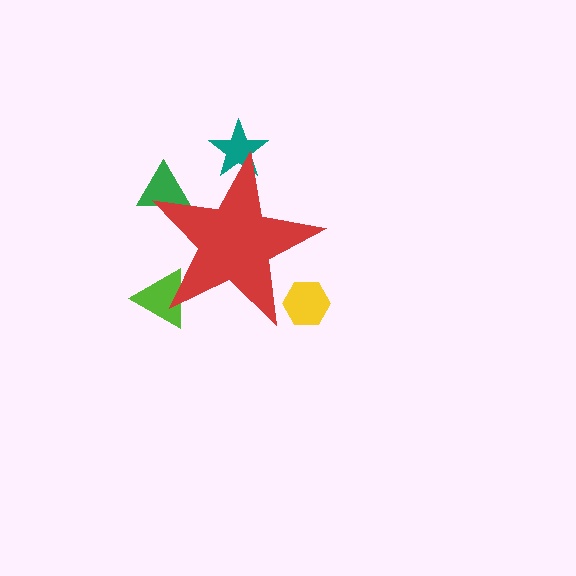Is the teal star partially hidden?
Yes, the teal star is partially hidden behind the red star.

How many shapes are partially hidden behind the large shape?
4 shapes are partially hidden.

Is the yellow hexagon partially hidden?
Yes, the yellow hexagon is partially hidden behind the red star.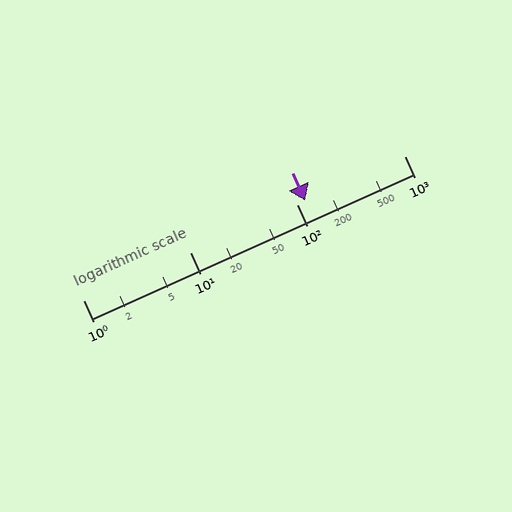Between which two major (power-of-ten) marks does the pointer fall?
The pointer is between 100 and 1000.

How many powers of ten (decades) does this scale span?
The scale spans 3 decades, from 1 to 1000.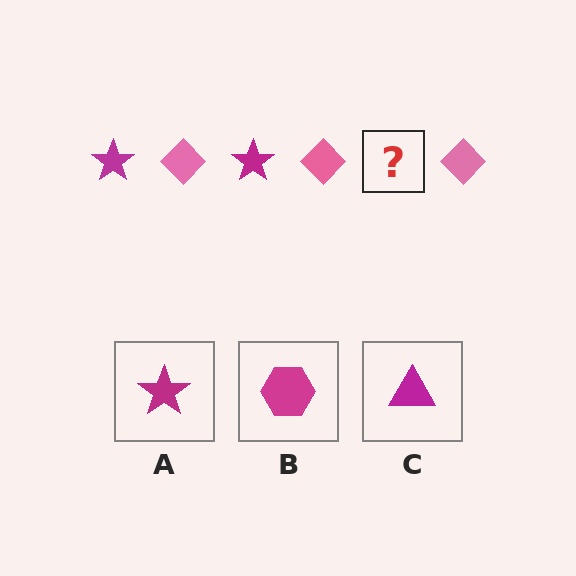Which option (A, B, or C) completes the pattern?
A.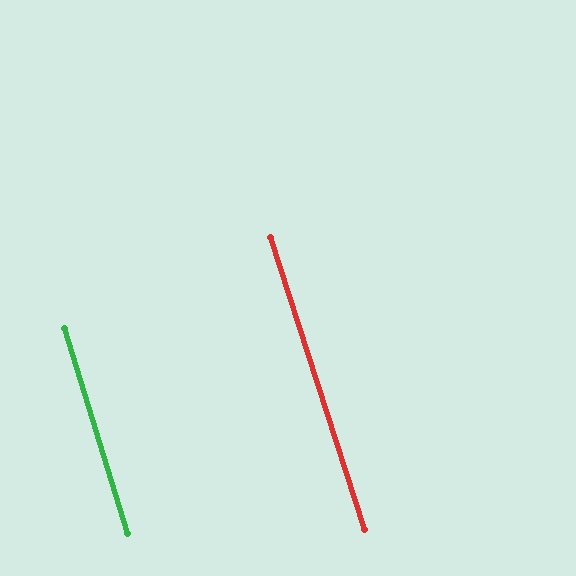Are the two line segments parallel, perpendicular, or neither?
Parallel — their directions differ by only 1.1°.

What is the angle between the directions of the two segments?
Approximately 1 degree.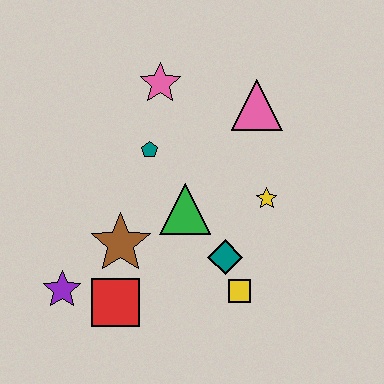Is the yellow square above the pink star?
No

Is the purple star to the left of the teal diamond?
Yes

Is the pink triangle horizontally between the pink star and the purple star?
No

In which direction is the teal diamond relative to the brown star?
The teal diamond is to the right of the brown star.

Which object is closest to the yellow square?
The teal diamond is closest to the yellow square.